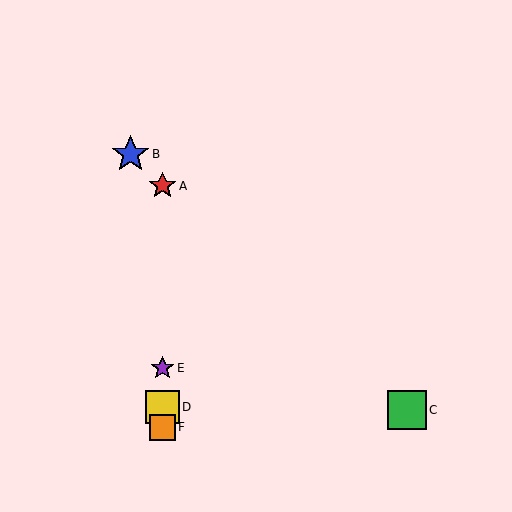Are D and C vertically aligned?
No, D is at x≈162 and C is at x≈407.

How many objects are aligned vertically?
4 objects (A, D, E, F) are aligned vertically.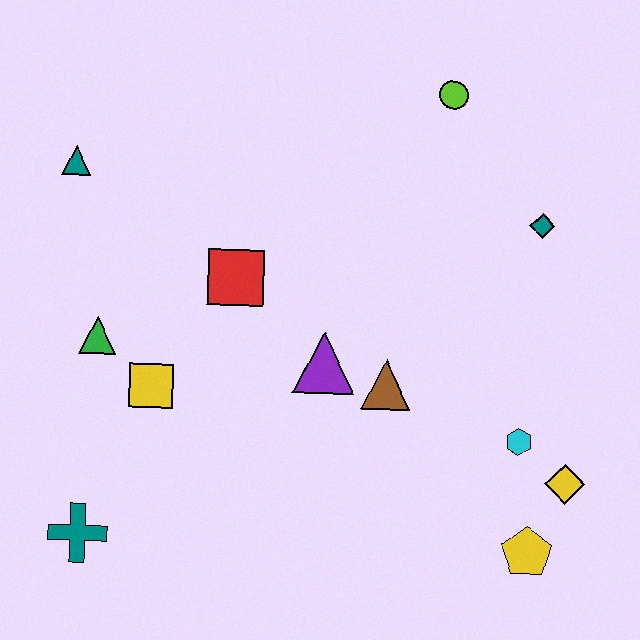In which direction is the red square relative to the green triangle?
The red square is to the right of the green triangle.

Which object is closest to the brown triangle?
The purple triangle is closest to the brown triangle.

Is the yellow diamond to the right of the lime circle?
Yes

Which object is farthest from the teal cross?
The lime circle is farthest from the teal cross.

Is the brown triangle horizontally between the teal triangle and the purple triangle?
No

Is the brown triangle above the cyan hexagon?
Yes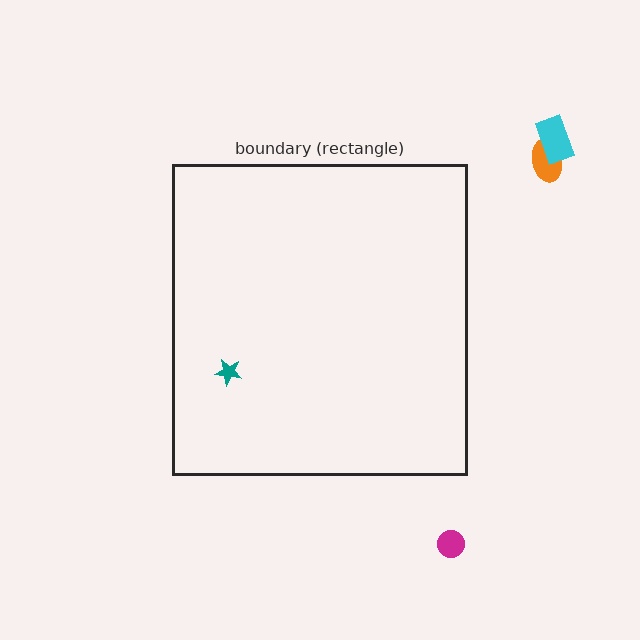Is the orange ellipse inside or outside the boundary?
Outside.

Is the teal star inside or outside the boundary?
Inside.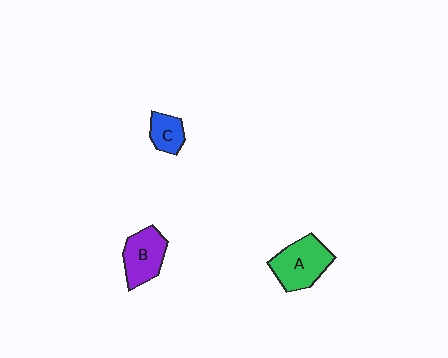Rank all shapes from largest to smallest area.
From largest to smallest: A (green), B (purple), C (blue).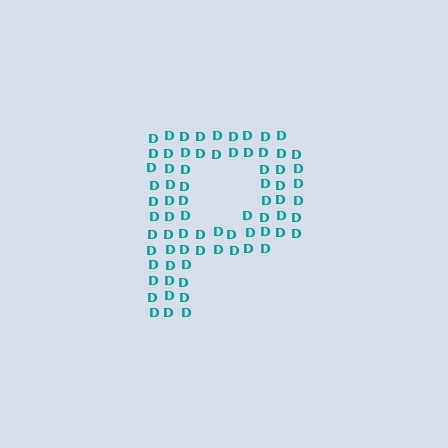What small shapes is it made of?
It is made of small letter D's.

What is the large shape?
The large shape is the letter P.